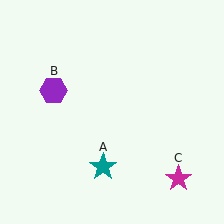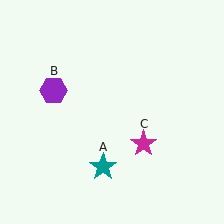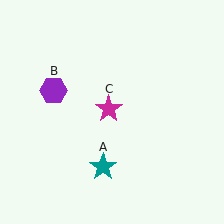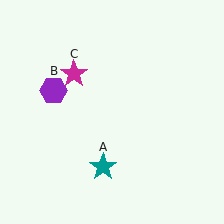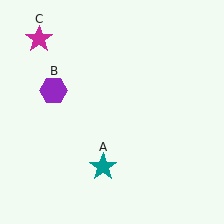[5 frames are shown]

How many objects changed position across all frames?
1 object changed position: magenta star (object C).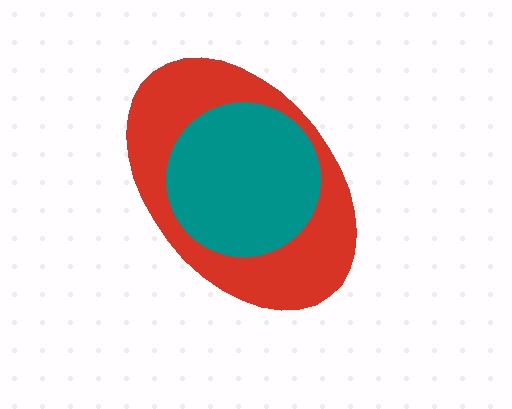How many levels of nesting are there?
2.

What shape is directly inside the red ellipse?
The teal circle.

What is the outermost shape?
The red ellipse.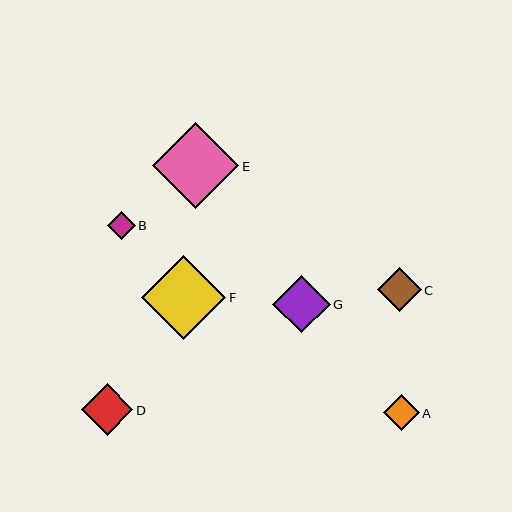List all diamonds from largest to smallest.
From largest to smallest: E, F, G, D, C, A, B.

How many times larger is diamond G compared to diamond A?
Diamond G is approximately 1.6 times the size of diamond A.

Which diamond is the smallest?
Diamond B is the smallest with a size of approximately 28 pixels.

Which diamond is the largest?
Diamond E is the largest with a size of approximately 86 pixels.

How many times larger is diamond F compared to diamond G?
Diamond F is approximately 1.5 times the size of diamond G.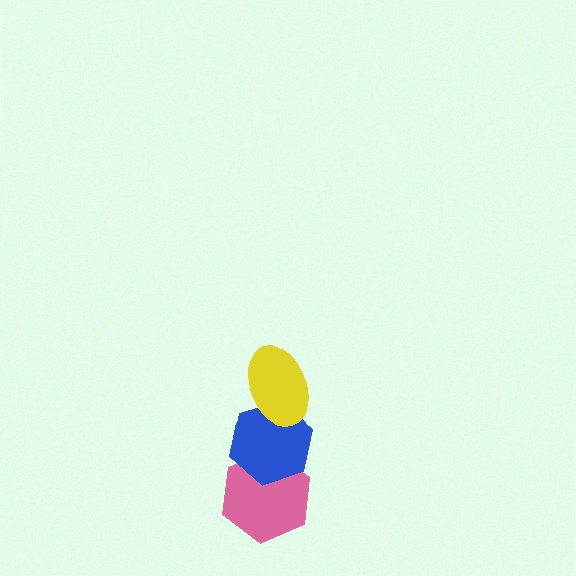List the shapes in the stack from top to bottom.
From top to bottom: the yellow ellipse, the blue hexagon, the pink hexagon.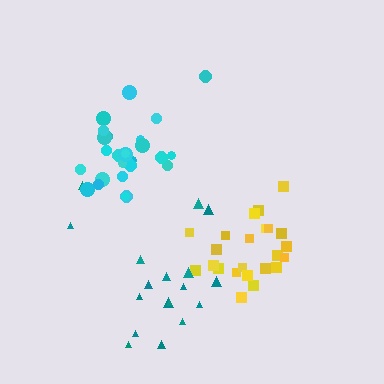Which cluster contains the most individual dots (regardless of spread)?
Cyan (27).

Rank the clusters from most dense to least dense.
yellow, cyan, teal.